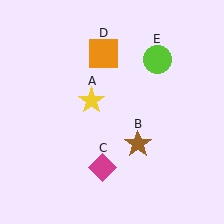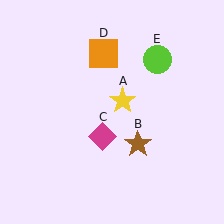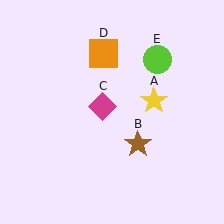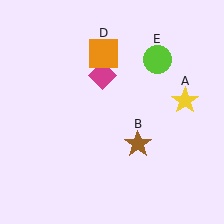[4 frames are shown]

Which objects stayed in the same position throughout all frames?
Brown star (object B) and orange square (object D) and lime circle (object E) remained stationary.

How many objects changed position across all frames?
2 objects changed position: yellow star (object A), magenta diamond (object C).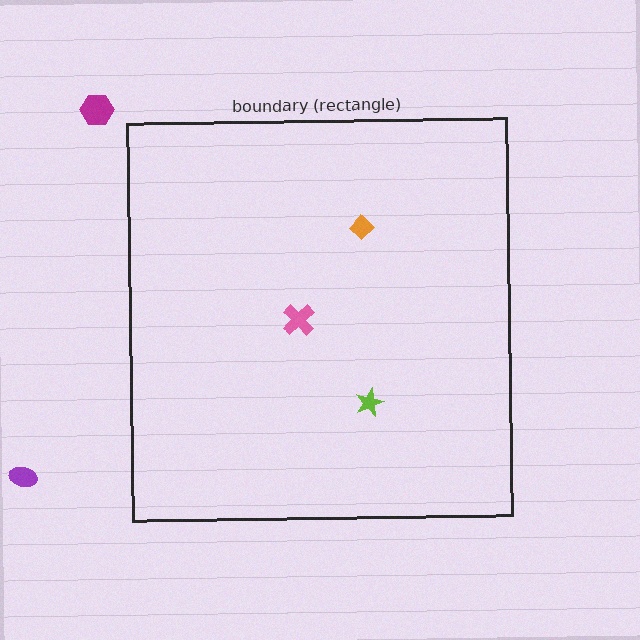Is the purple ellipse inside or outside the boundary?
Outside.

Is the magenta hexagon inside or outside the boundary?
Outside.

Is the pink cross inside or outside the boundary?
Inside.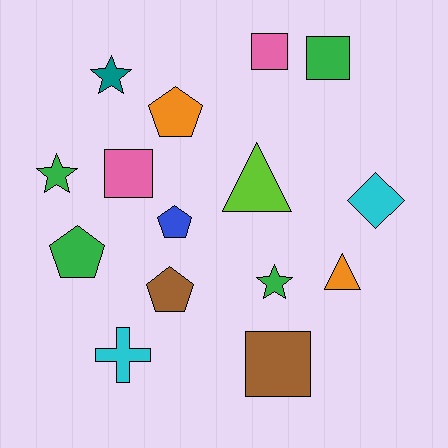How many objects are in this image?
There are 15 objects.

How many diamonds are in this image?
There is 1 diamond.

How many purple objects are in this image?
There are no purple objects.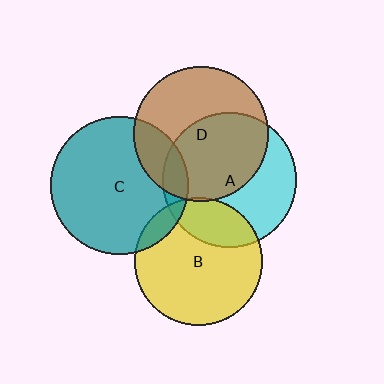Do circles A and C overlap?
Yes.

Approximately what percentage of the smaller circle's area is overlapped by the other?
Approximately 10%.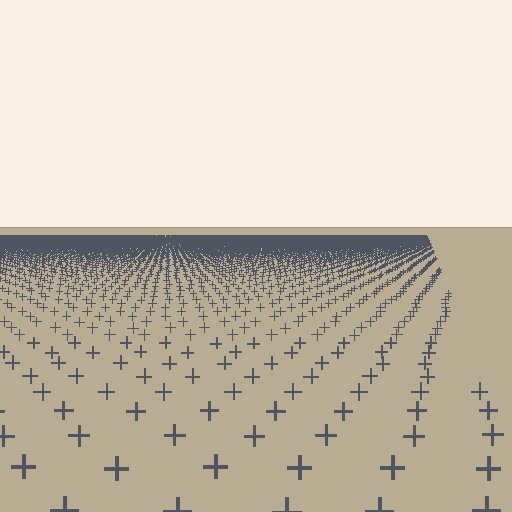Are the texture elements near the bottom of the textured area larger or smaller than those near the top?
Larger. Near the bottom, elements are closer to the viewer and appear at a bigger on-screen size.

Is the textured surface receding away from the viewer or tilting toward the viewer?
The surface is receding away from the viewer. Texture elements get smaller and denser toward the top.